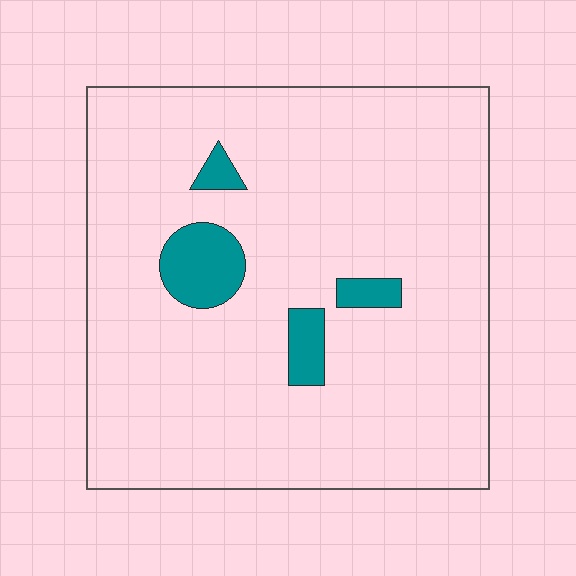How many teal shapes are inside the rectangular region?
4.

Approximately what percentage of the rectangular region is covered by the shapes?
Approximately 10%.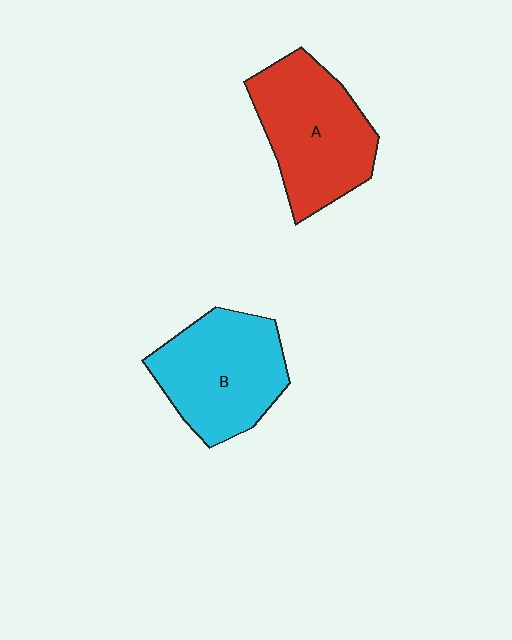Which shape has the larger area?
Shape A (red).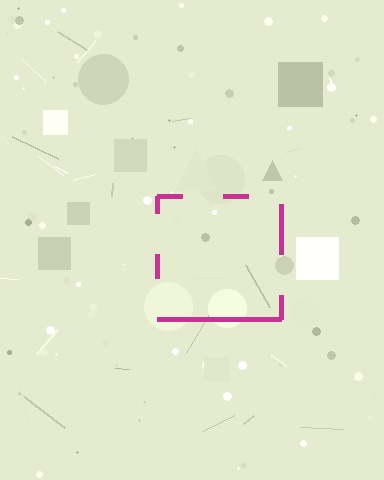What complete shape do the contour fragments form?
The contour fragments form a square.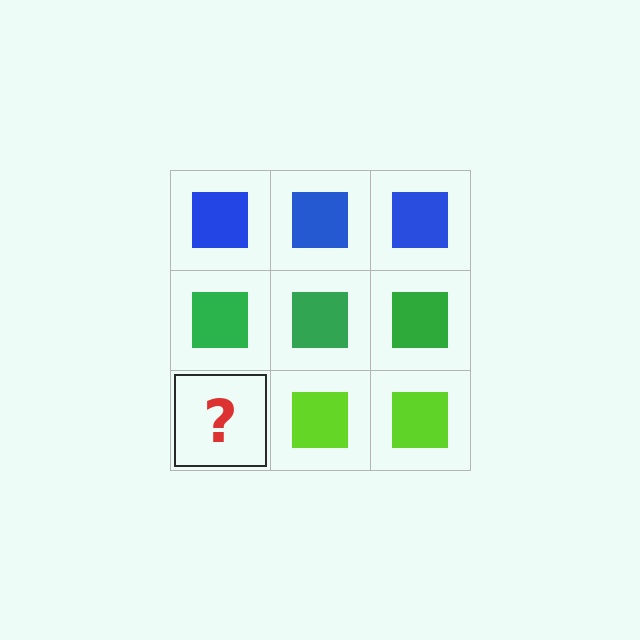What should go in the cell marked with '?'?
The missing cell should contain a lime square.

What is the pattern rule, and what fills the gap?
The rule is that each row has a consistent color. The gap should be filled with a lime square.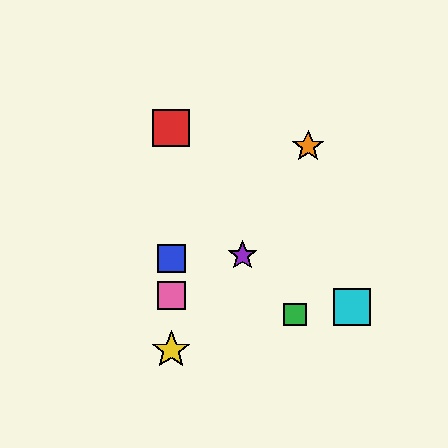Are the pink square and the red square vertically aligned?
Yes, both are at x≈171.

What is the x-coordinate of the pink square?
The pink square is at x≈171.